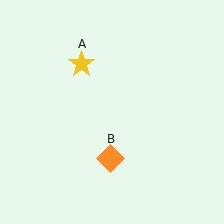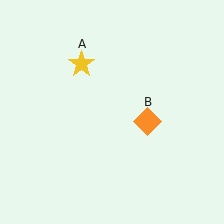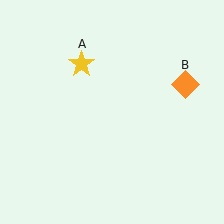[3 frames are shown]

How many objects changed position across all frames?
1 object changed position: orange diamond (object B).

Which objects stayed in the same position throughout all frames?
Yellow star (object A) remained stationary.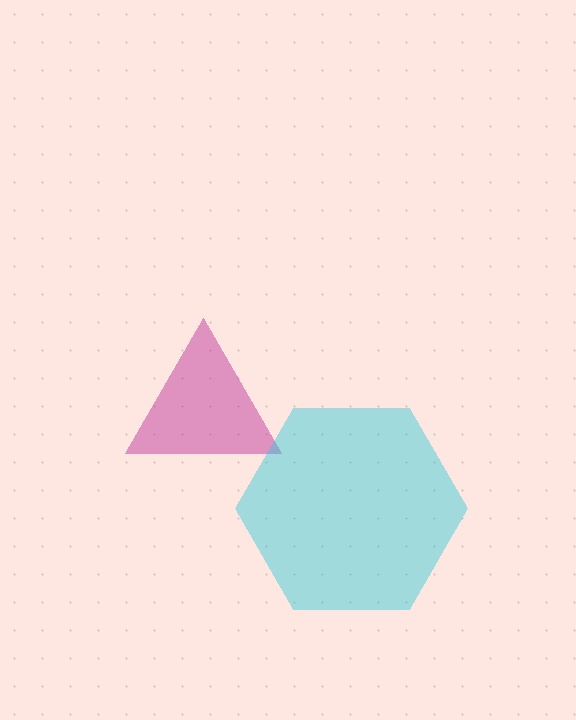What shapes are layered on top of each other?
The layered shapes are: a magenta triangle, a cyan hexagon.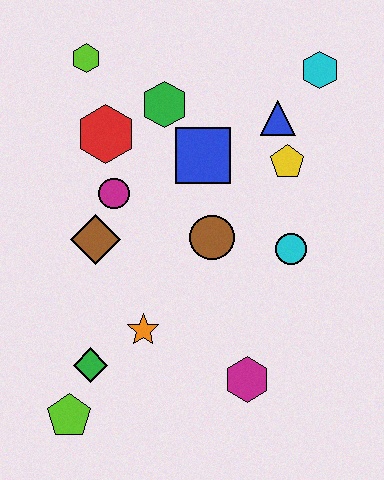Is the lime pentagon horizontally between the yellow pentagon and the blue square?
No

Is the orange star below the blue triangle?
Yes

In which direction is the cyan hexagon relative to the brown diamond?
The cyan hexagon is to the right of the brown diamond.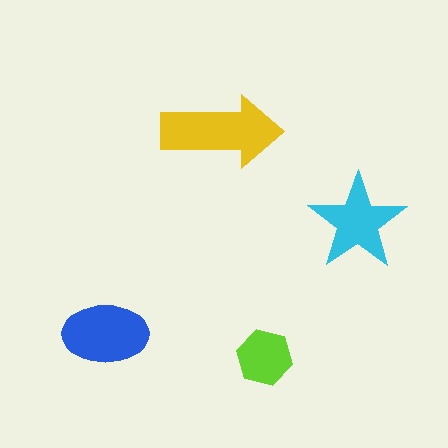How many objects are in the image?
There are 4 objects in the image.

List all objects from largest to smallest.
The yellow arrow, the blue ellipse, the cyan star, the lime hexagon.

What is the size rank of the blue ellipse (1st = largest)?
2nd.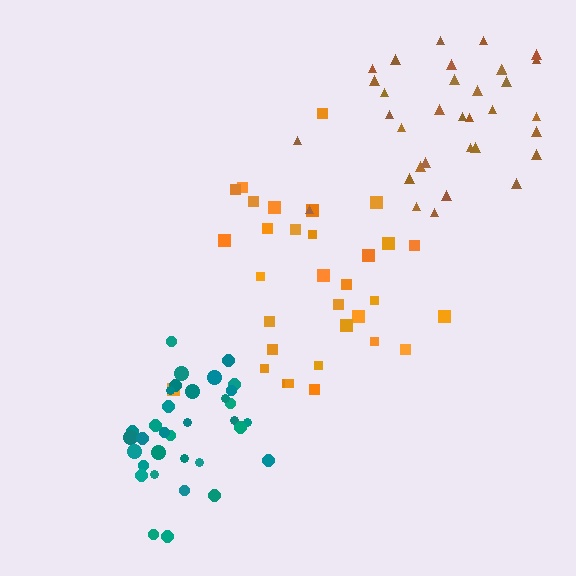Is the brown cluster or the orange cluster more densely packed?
Orange.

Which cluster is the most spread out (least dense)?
Brown.